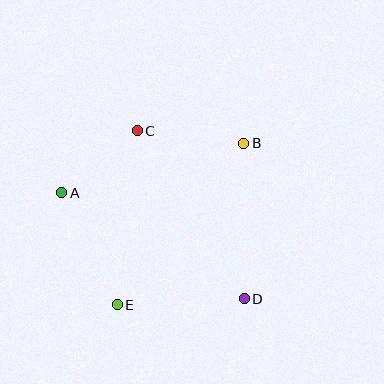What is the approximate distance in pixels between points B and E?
The distance between B and E is approximately 205 pixels.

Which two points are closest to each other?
Points A and C are closest to each other.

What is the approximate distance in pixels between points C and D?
The distance between C and D is approximately 199 pixels.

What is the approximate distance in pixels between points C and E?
The distance between C and E is approximately 176 pixels.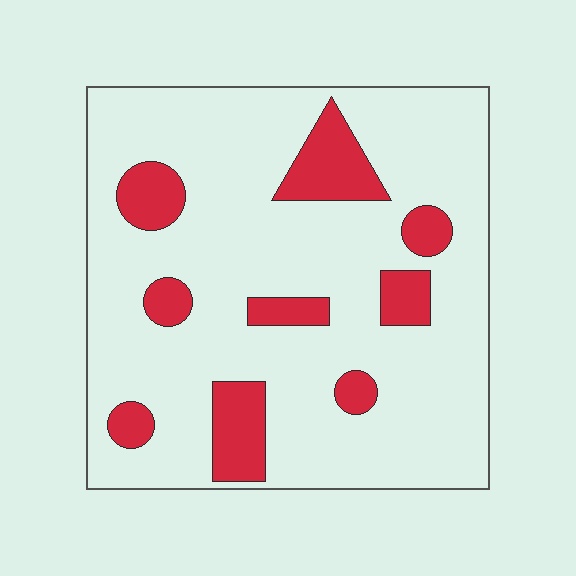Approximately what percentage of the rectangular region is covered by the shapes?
Approximately 15%.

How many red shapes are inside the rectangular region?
9.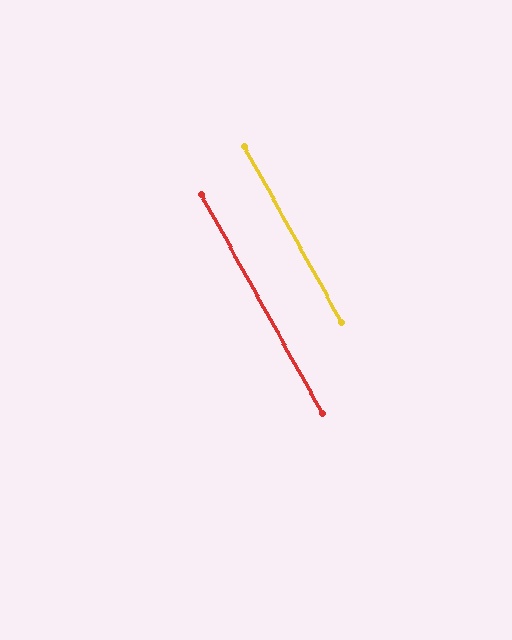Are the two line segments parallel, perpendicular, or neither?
Parallel — their directions differ by only 0.2°.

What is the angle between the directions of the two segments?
Approximately 0 degrees.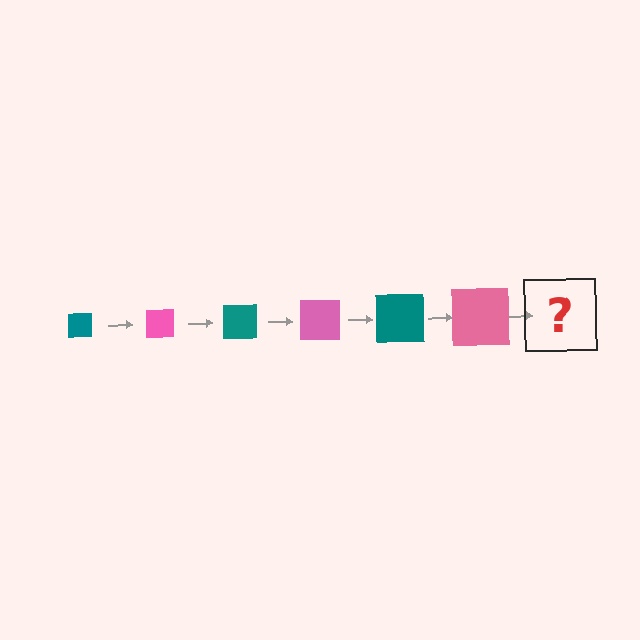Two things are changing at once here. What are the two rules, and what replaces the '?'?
The two rules are that the square grows larger each step and the color cycles through teal and pink. The '?' should be a teal square, larger than the previous one.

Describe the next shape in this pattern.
It should be a teal square, larger than the previous one.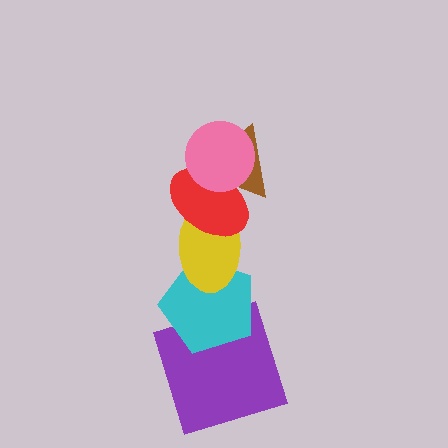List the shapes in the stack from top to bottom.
From top to bottom: the pink circle, the brown triangle, the red ellipse, the yellow ellipse, the cyan pentagon, the purple square.